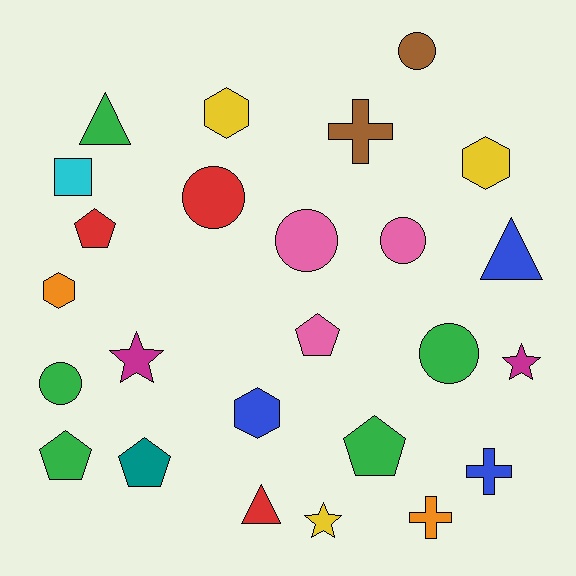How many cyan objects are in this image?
There is 1 cyan object.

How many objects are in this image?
There are 25 objects.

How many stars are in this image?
There are 3 stars.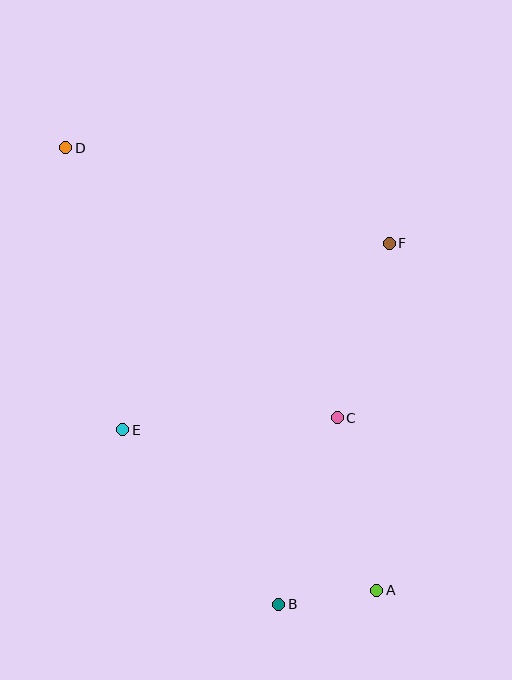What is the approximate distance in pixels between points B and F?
The distance between B and F is approximately 378 pixels.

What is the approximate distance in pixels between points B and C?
The distance between B and C is approximately 195 pixels.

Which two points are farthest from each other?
Points A and D are farthest from each other.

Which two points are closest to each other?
Points A and B are closest to each other.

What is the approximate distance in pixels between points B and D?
The distance between B and D is approximately 504 pixels.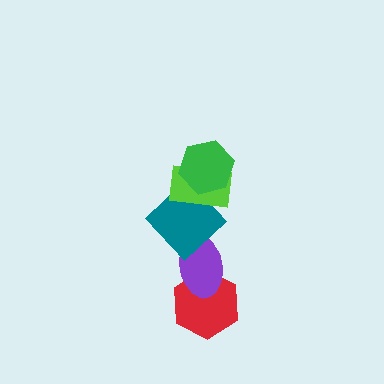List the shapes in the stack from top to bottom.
From top to bottom: the green hexagon, the lime rectangle, the teal diamond, the purple ellipse, the red hexagon.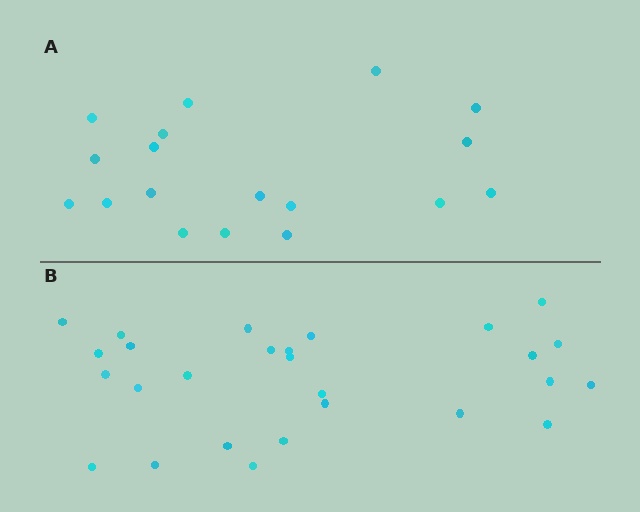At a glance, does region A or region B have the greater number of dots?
Region B (the bottom region) has more dots.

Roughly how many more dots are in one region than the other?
Region B has roughly 8 or so more dots than region A.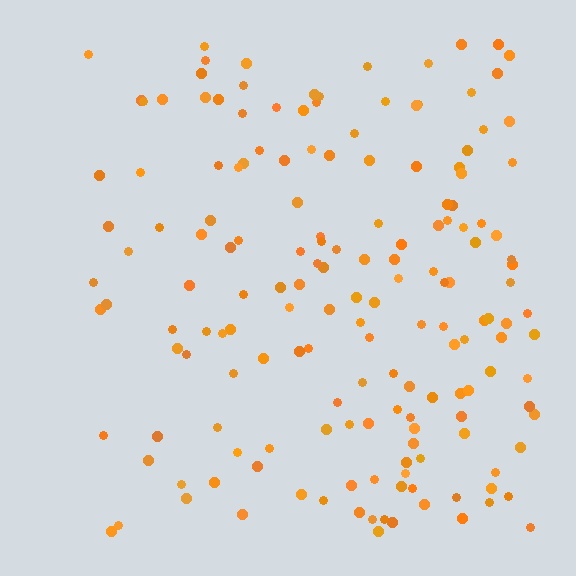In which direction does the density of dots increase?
From left to right, with the right side densest.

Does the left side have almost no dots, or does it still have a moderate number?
Still a moderate number, just noticeably fewer than the right.